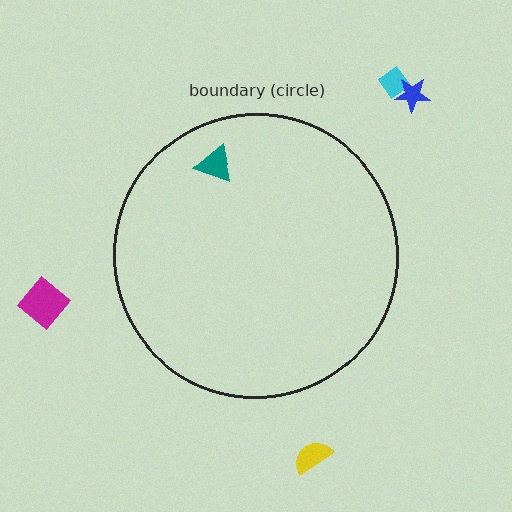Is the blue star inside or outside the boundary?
Outside.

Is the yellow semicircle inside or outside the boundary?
Outside.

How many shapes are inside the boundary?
1 inside, 4 outside.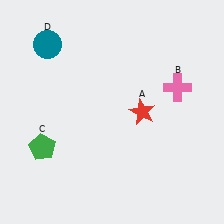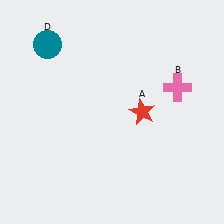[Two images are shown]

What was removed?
The green pentagon (C) was removed in Image 2.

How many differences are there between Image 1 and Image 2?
There is 1 difference between the two images.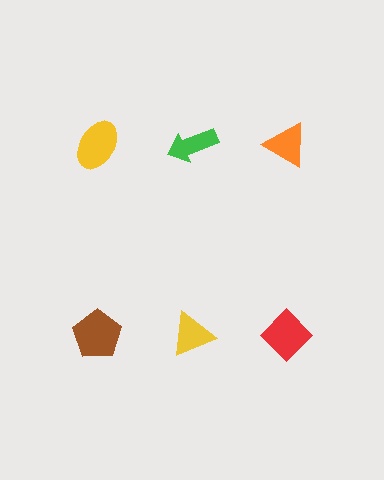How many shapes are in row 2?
3 shapes.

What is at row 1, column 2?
A green arrow.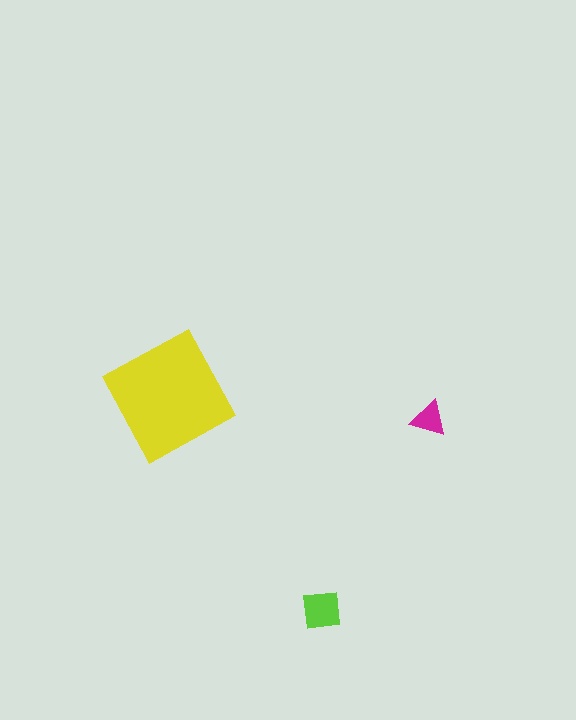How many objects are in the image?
There are 3 objects in the image.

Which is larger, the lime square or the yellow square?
The yellow square.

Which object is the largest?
The yellow square.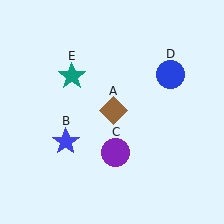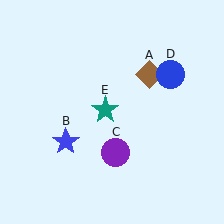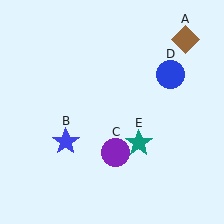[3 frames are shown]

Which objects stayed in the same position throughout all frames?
Blue star (object B) and purple circle (object C) and blue circle (object D) remained stationary.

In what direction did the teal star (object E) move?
The teal star (object E) moved down and to the right.